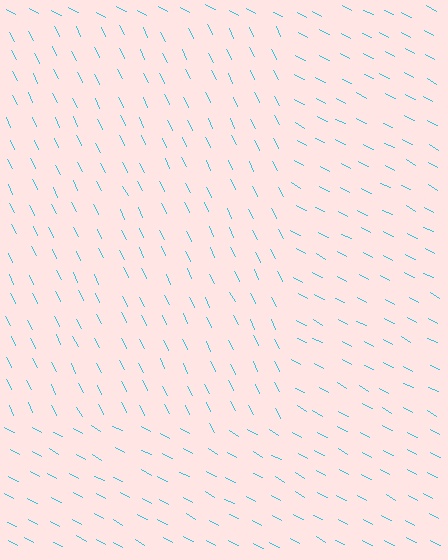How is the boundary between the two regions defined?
The boundary is defined purely by a change in line orientation (approximately 36 degrees difference). All lines are the same color and thickness.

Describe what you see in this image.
The image is filled with small cyan line segments. A rectangle region in the image has lines oriented differently from the surrounding lines, creating a visible texture boundary.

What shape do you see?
I see a rectangle.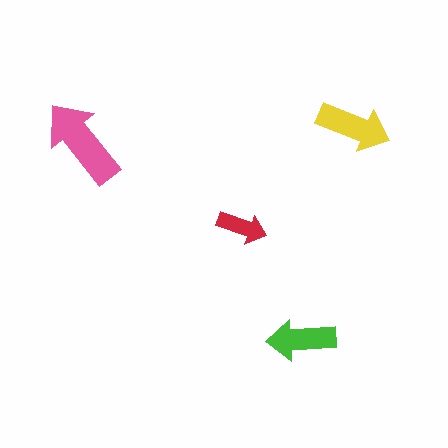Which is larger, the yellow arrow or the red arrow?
The yellow one.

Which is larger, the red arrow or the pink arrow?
The pink one.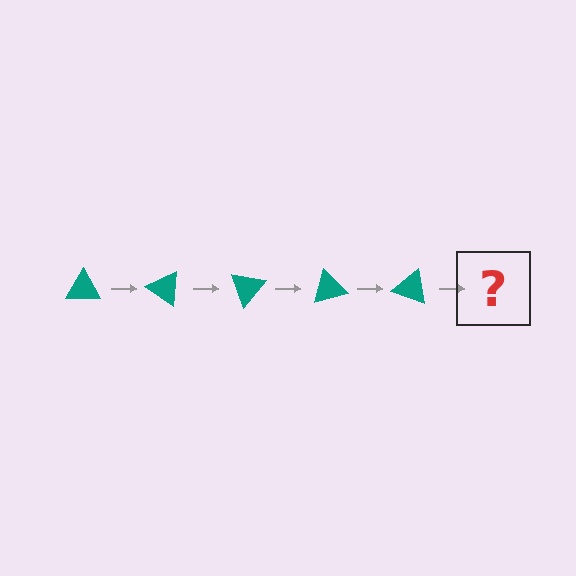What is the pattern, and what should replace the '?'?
The pattern is that the triangle rotates 35 degrees each step. The '?' should be a teal triangle rotated 175 degrees.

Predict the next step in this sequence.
The next step is a teal triangle rotated 175 degrees.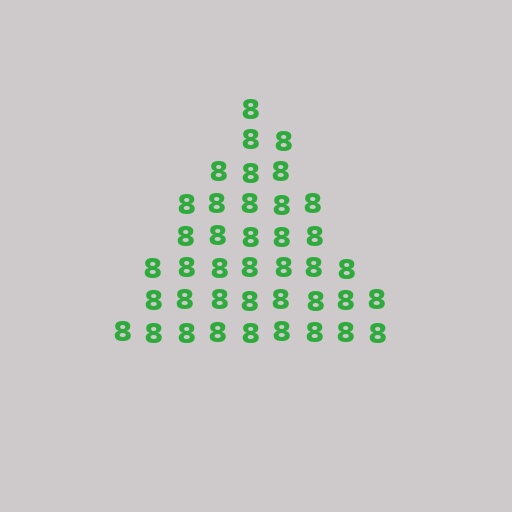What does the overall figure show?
The overall figure shows a triangle.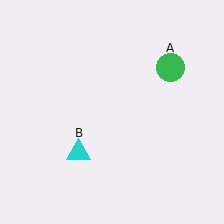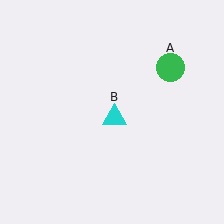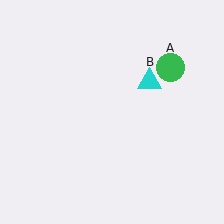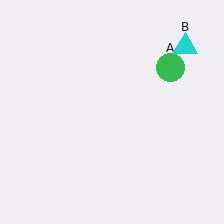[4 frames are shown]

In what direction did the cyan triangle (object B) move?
The cyan triangle (object B) moved up and to the right.